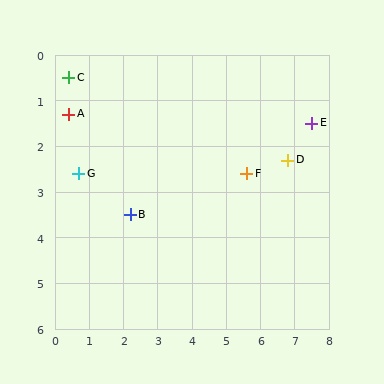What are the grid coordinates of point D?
Point D is at approximately (6.8, 2.3).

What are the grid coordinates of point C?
Point C is at approximately (0.4, 0.5).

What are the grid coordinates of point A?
Point A is at approximately (0.4, 1.3).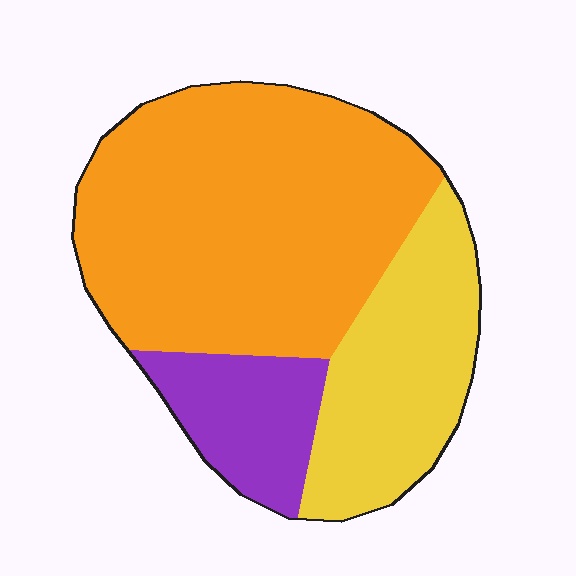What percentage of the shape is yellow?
Yellow covers roughly 25% of the shape.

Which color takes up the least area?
Purple, at roughly 15%.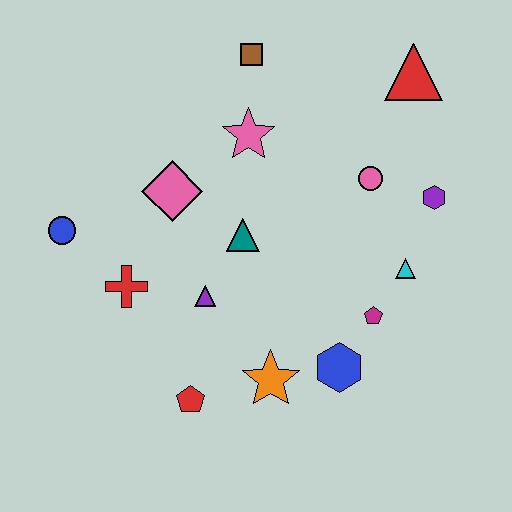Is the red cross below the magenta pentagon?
No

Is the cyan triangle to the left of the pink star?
No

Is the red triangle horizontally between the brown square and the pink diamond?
No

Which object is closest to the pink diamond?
The teal triangle is closest to the pink diamond.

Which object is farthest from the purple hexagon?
The blue circle is farthest from the purple hexagon.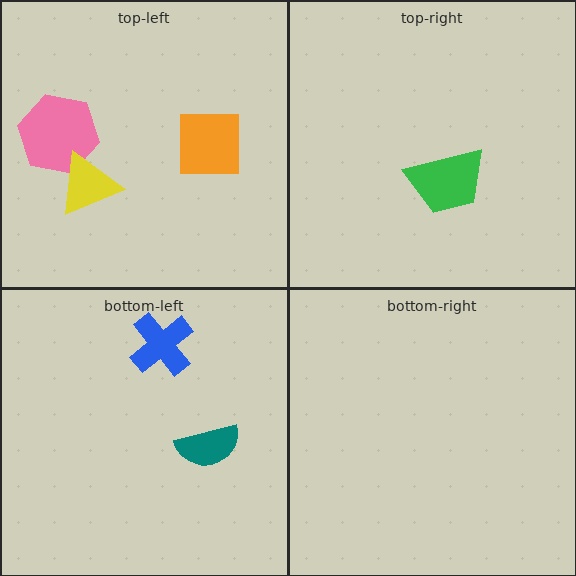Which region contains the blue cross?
The bottom-left region.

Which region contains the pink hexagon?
The top-left region.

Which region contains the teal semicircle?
The bottom-left region.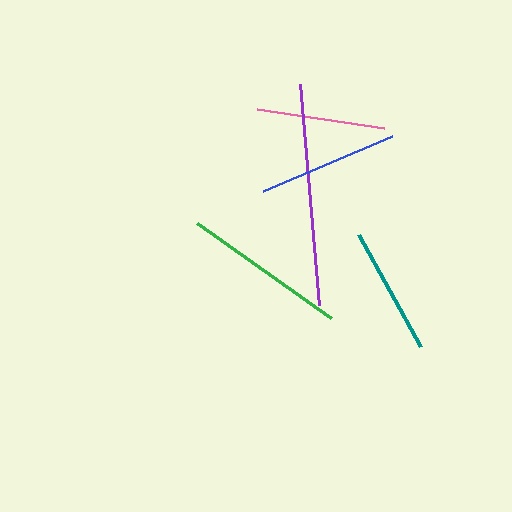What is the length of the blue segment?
The blue segment is approximately 140 pixels long.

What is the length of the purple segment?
The purple segment is approximately 222 pixels long.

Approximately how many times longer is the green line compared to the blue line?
The green line is approximately 1.2 times the length of the blue line.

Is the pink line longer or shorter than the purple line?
The purple line is longer than the pink line.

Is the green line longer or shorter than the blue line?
The green line is longer than the blue line.